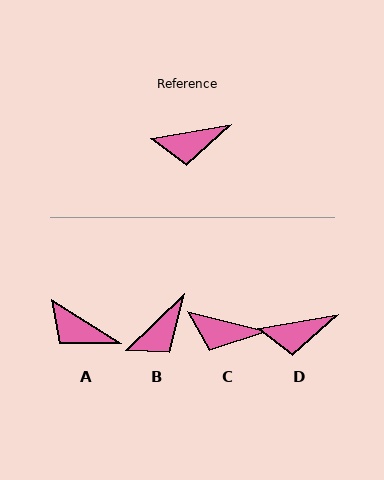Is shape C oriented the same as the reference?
No, it is off by about 24 degrees.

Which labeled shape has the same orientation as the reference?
D.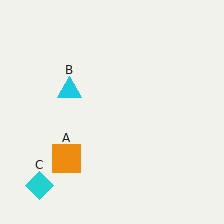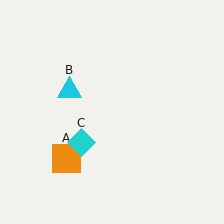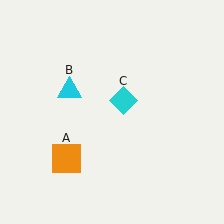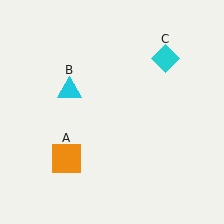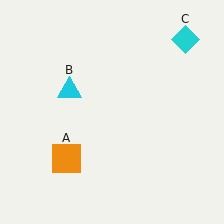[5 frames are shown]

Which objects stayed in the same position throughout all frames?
Orange square (object A) and cyan triangle (object B) remained stationary.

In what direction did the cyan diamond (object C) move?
The cyan diamond (object C) moved up and to the right.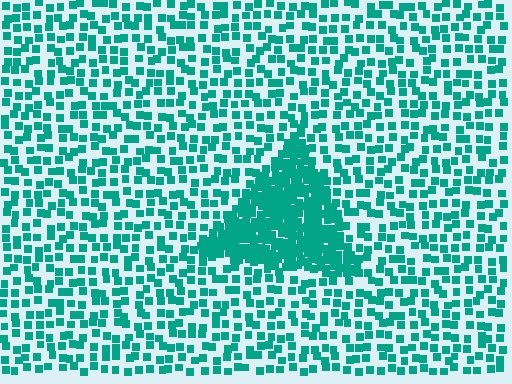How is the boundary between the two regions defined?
The boundary is defined by a change in element density (approximately 2.8x ratio). All elements are the same color, size, and shape.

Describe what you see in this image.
The image contains small teal elements arranged at two different densities. A triangle-shaped region is visible where the elements are more densely packed than the surrounding area.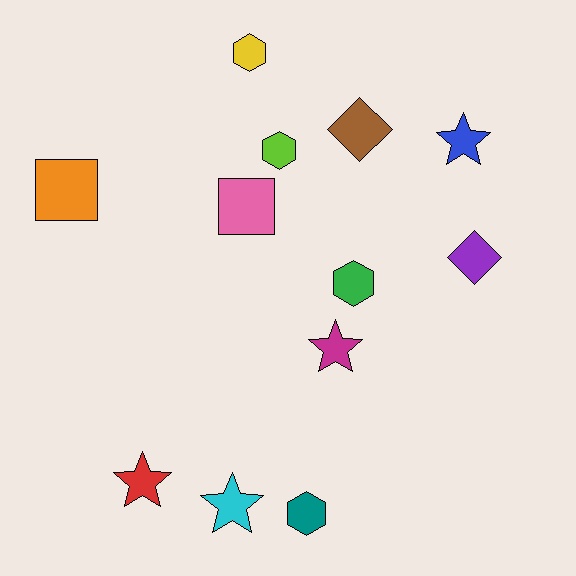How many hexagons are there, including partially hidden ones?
There are 4 hexagons.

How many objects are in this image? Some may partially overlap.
There are 12 objects.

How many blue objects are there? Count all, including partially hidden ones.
There is 1 blue object.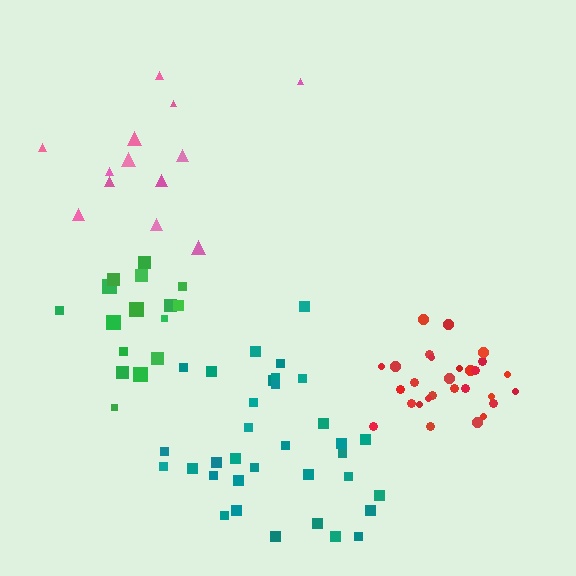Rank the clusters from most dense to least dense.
red, teal, green, pink.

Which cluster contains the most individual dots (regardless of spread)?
Teal (34).